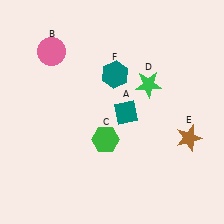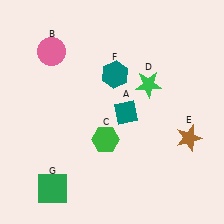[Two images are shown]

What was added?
A green square (G) was added in Image 2.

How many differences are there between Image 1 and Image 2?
There is 1 difference between the two images.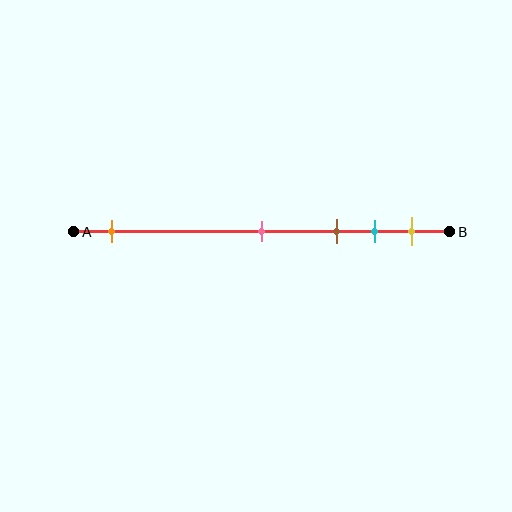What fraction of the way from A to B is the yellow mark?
The yellow mark is approximately 90% (0.9) of the way from A to B.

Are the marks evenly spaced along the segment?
No, the marks are not evenly spaced.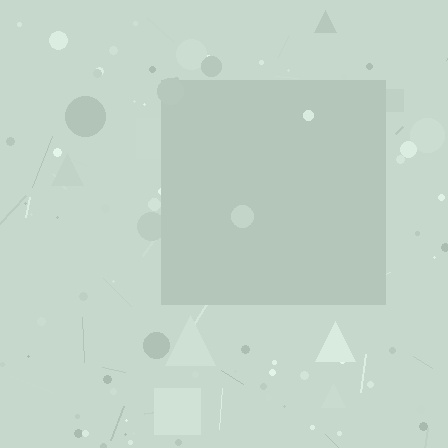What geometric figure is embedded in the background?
A square is embedded in the background.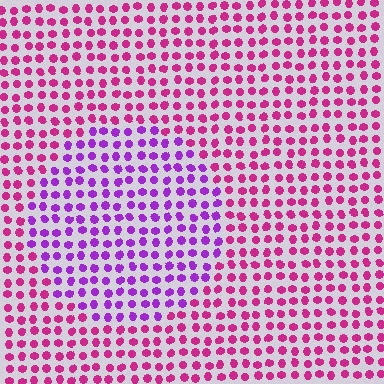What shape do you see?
I see a circle.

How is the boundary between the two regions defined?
The boundary is defined purely by a slight shift in hue (about 40 degrees). Spacing, size, and orientation are identical on both sides.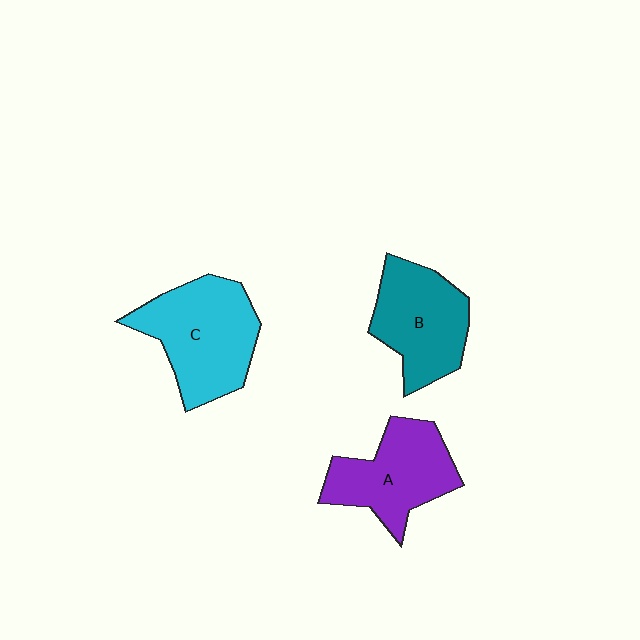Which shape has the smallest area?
Shape B (teal).